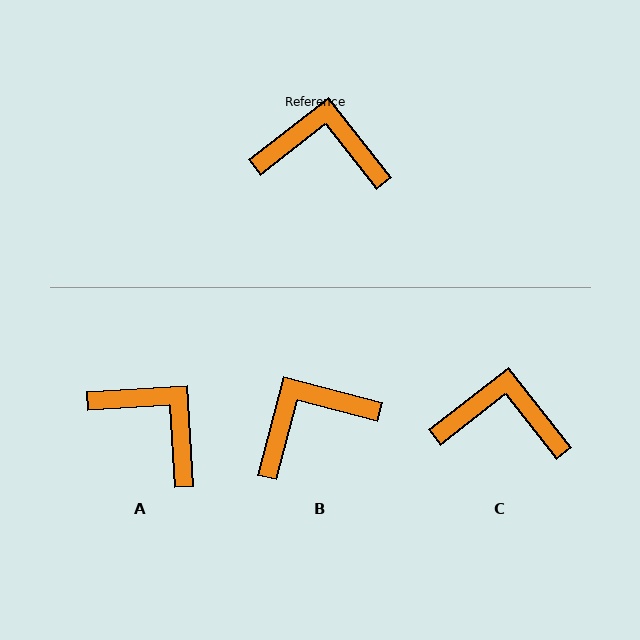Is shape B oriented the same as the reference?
No, it is off by about 37 degrees.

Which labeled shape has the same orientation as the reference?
C.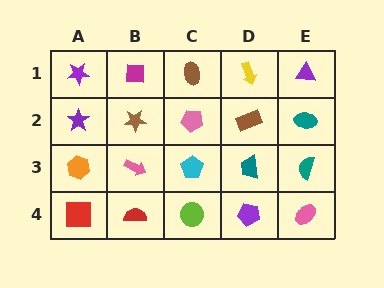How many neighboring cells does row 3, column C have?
4.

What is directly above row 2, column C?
A brown ellipse.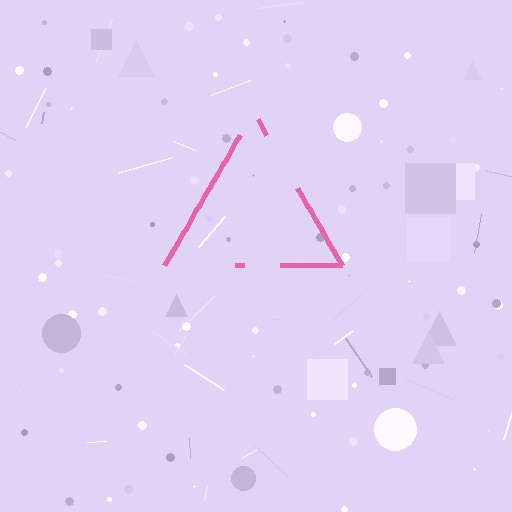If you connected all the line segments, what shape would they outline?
They would outline a triangle.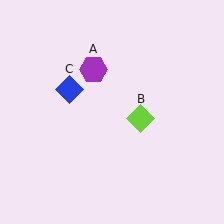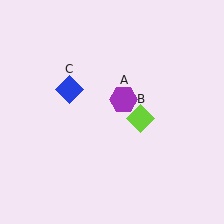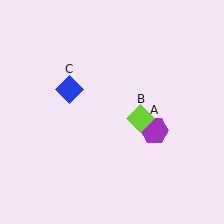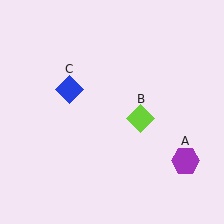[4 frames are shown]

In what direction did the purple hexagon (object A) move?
The purple hexagon (object A) moved down and to the right.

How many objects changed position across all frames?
1 object changed position: purple hexagon (object A).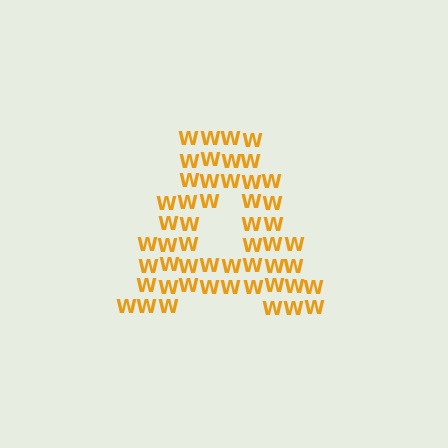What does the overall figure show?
The overall figure shows the letter A.